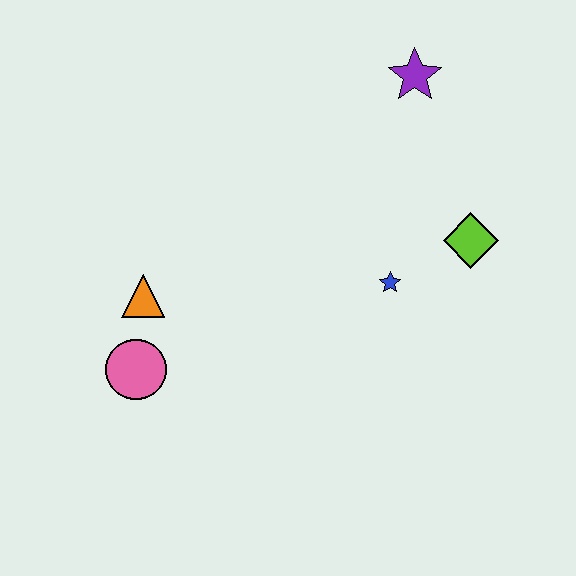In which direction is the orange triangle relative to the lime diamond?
The orange triangle is to the left of the lime diamond.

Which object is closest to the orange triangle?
The pink circle is closest to the orange triangle.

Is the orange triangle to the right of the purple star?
No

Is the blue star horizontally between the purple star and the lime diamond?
No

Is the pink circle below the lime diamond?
Yes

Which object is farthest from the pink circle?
The purple star is farthest from the pink circle.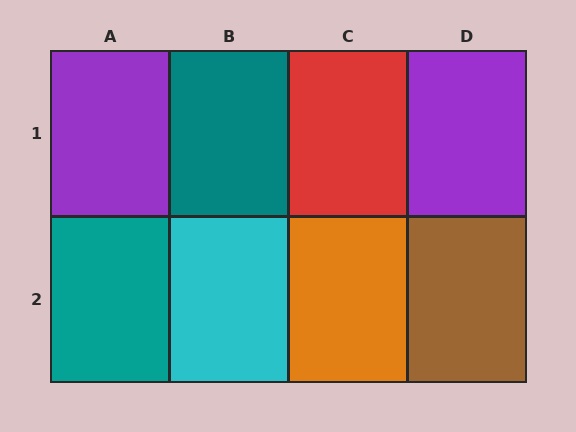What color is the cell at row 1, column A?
Purple.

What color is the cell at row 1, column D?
Purple.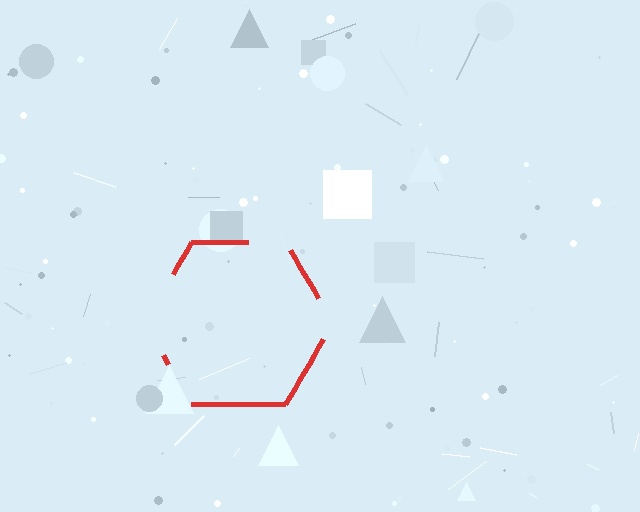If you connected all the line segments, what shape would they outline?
They would outline a hexagon.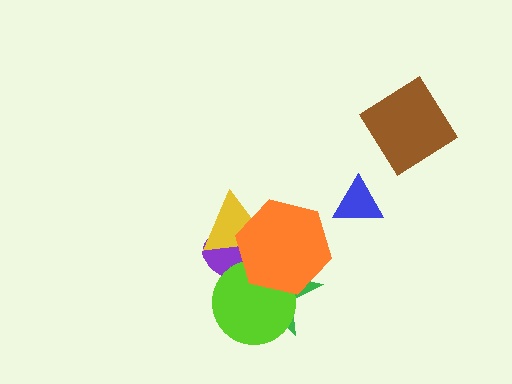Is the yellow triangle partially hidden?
Yes, it is partially covered by another shape.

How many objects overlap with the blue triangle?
0 objects overlap with the blue triangle.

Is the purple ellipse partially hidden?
Yes, it is partially covered by another shape.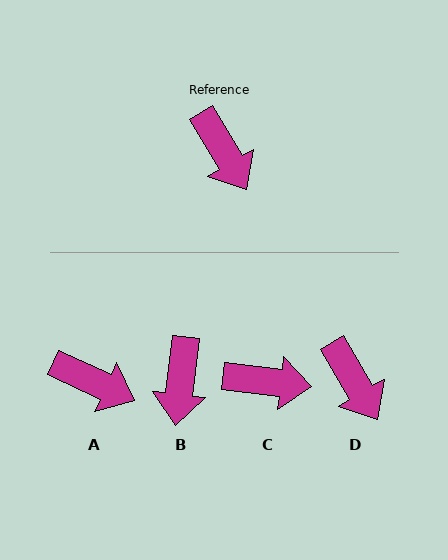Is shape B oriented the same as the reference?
No, it is off by about 37 degrees.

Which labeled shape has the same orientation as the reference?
D.